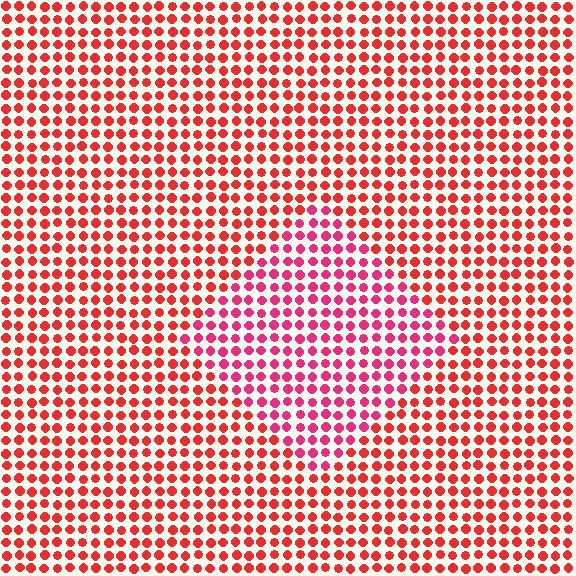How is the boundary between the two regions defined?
The boundary is defined purely by a slight shift in hue (about 26 degrees). Spacing, size, and orientation are identical on both sides.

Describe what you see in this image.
The image is filled with small red elements in a uniform arrangement. A diamond-shaped region is visible where the elements are tinted to a slightly different hue, forming a subtle color boundary.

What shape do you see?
I see a diamond.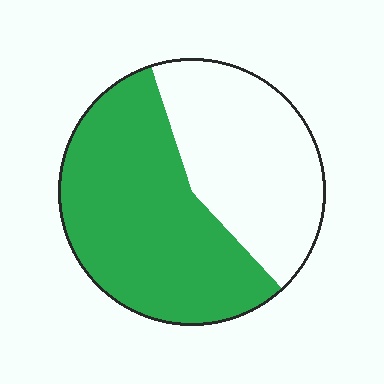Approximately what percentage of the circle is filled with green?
Approximately 55%.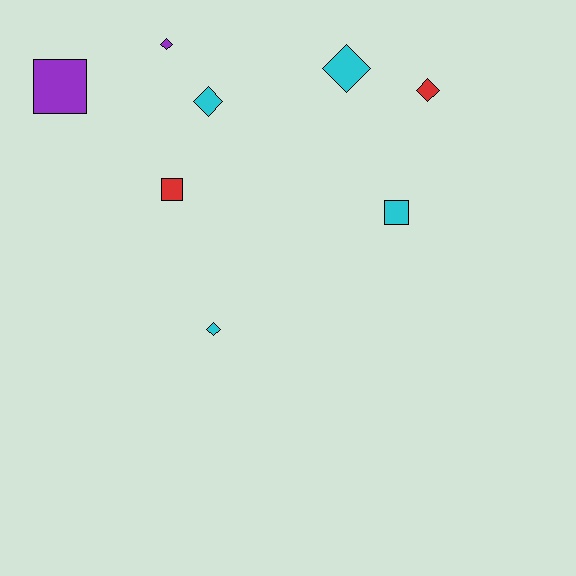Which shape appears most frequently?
Diamond, with 5 objects.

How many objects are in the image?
There are 8 objects.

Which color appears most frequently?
Cyan, with 4 objects.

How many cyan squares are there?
There is 1 cyan square.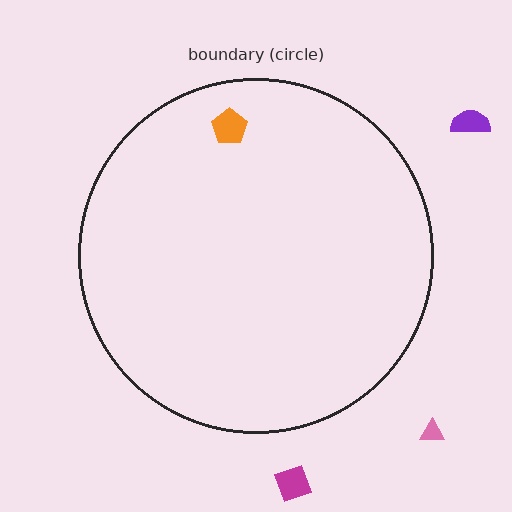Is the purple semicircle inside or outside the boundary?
Outside.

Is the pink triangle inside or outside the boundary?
Outside.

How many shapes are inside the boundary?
1 inside, 3 outside.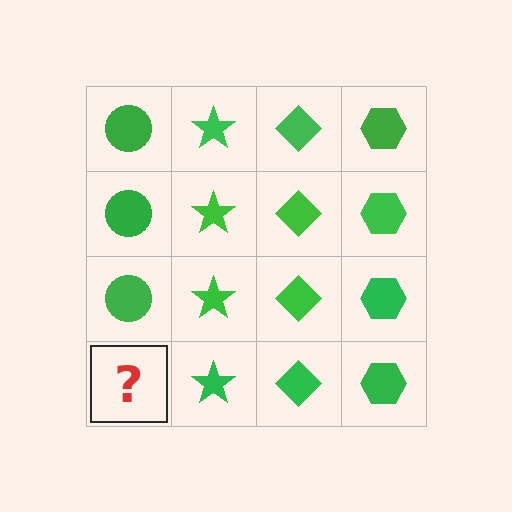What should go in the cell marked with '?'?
The missing cell should contain a green circle.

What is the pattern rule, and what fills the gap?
The rule is that each column has a consistent shape. The gap should be filled with a green circle.